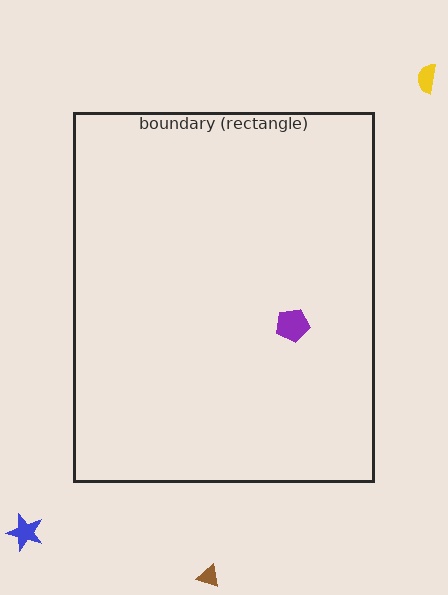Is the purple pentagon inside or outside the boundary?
Inside.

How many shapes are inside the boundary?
1 inside, 3 outside.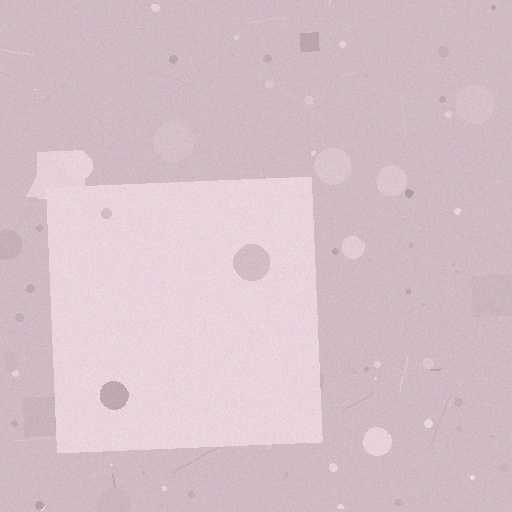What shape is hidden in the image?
A square is hidden in the image.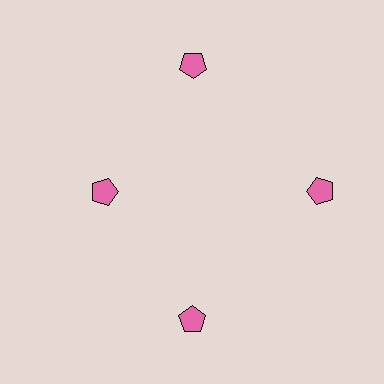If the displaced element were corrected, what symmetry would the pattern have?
It would have 4-fold rotational symmetry — the pattern would map onto itself every 90 degrees.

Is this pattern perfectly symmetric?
No. The 4 pink pentagons are arranged in a ring, but one element near the 9 o'clock position is pulled inward toward the center, breaking the 4-fold rotational symmetry.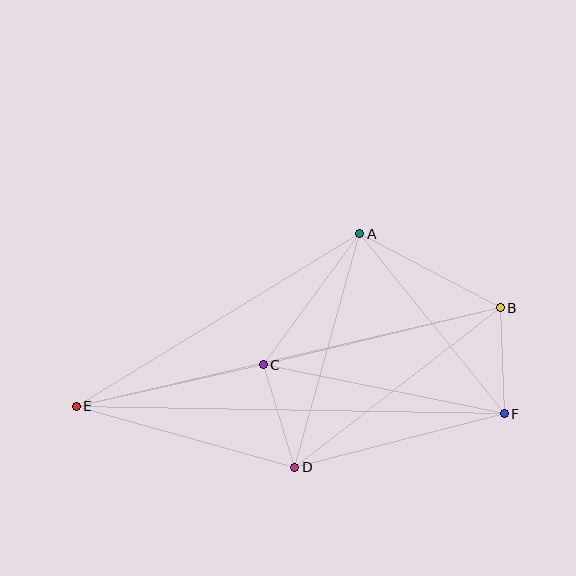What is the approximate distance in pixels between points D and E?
The distance between D and E is approximately 227 pixels.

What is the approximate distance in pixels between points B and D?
The distance between B and D is approximately 260 pixels.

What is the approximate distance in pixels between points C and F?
The distance between C and F is approximately 246 pixels.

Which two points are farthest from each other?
Points B and E are farthest from each other.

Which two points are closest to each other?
Points B and F are closest to each other.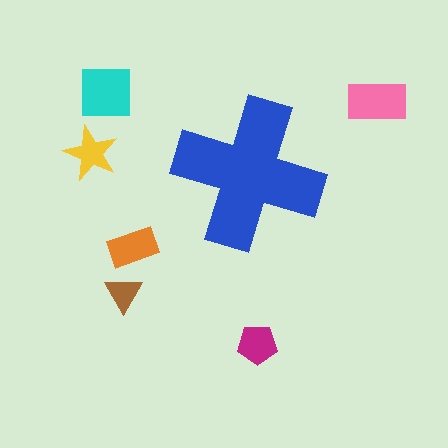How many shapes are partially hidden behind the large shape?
0 shapes are partially hidden.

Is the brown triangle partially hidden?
No, the brown triangle is fully visible.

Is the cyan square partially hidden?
No, the cyan square is fully visible.